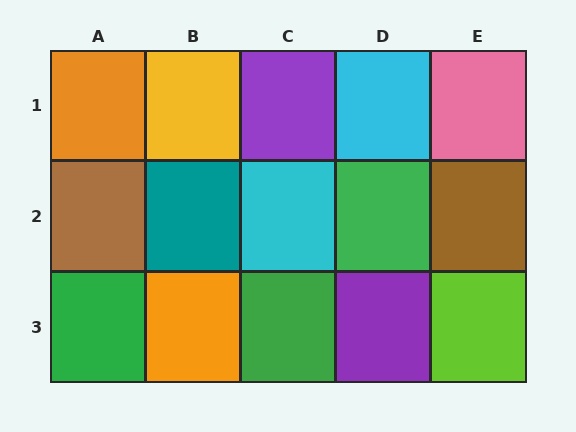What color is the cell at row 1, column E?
Pink.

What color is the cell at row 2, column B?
Teal.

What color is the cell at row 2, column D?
Green.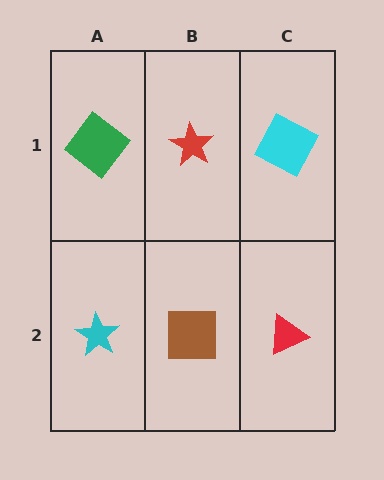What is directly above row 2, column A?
A green diamond.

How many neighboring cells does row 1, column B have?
3.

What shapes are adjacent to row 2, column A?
A green diamond (row 1, column A), a brown square (row 2, column B).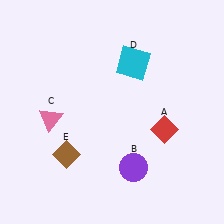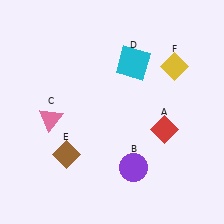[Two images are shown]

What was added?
A yellow diamond (F) was added in Image 2.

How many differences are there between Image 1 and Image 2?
There is 1 difference between the two images.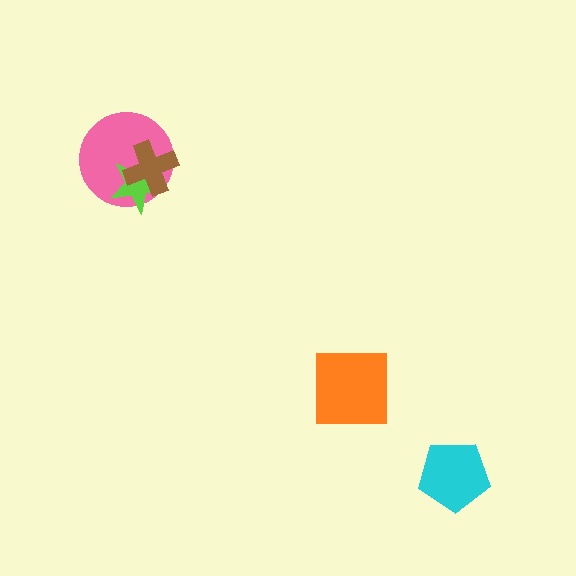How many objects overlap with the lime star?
2 objects overlap with the lime star.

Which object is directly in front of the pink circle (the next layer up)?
The lime star is directly in front of the pink circle.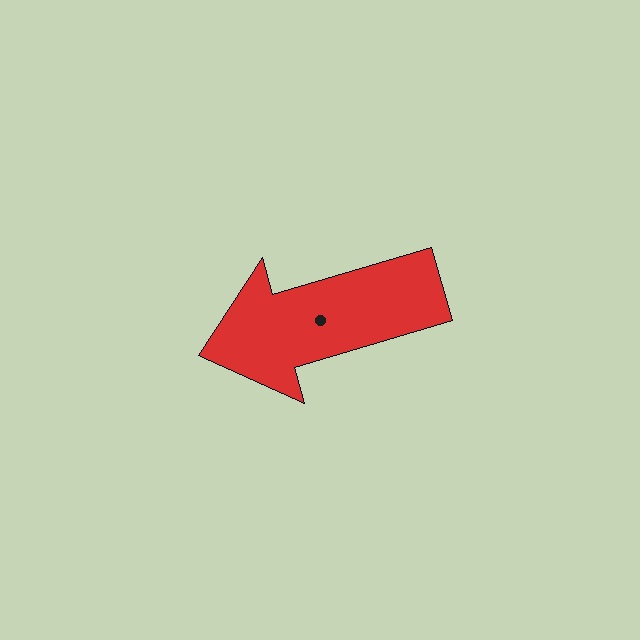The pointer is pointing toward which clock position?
Roughly 8 o'clock.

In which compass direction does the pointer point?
West.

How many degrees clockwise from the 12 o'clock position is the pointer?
Approximately 254 degrees.